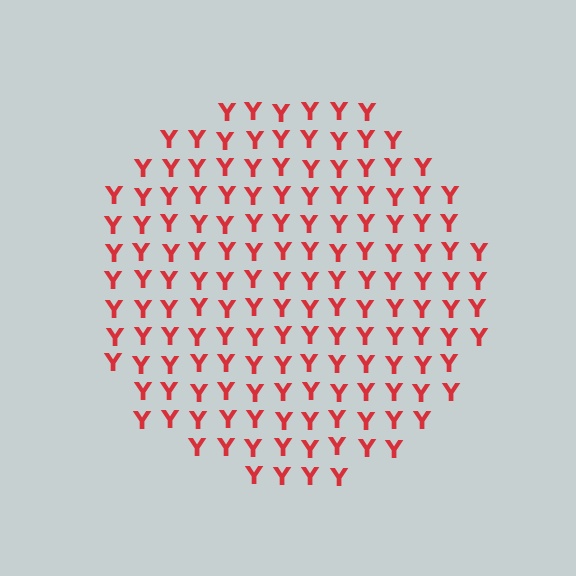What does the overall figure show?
The overall figure shows a circle.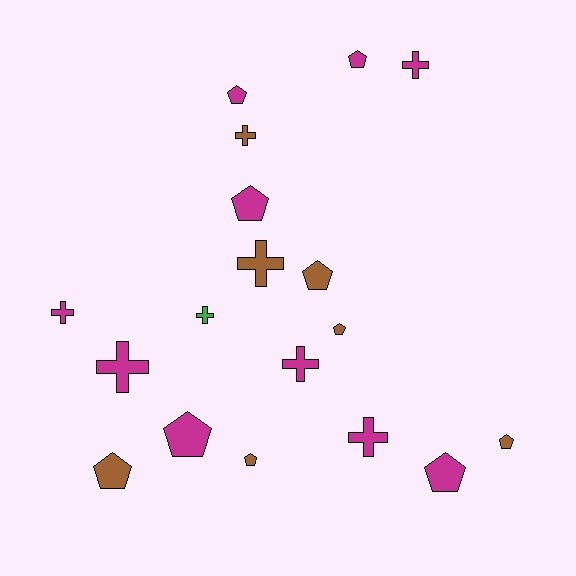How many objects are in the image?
There are 18 objects.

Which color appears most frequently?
Magenta, with 10 objects.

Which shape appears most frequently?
Pentagon, with 10 objects.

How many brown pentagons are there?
There are 5 brown pentagons.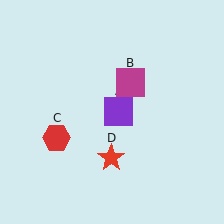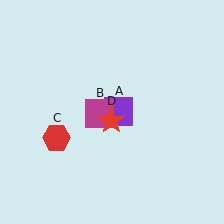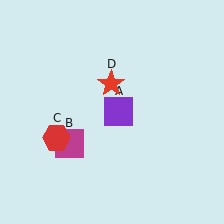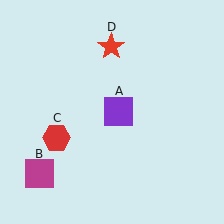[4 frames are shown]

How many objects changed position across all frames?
2 objects changed position: magenta square (object B), red star (object D).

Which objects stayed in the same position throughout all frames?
Purple square (object A) and red hexagon (object C) remained stationary.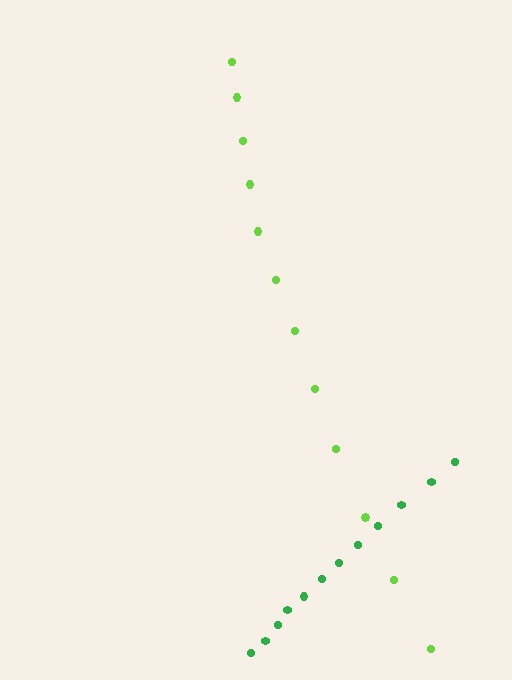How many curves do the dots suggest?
There are 2 distinct paths.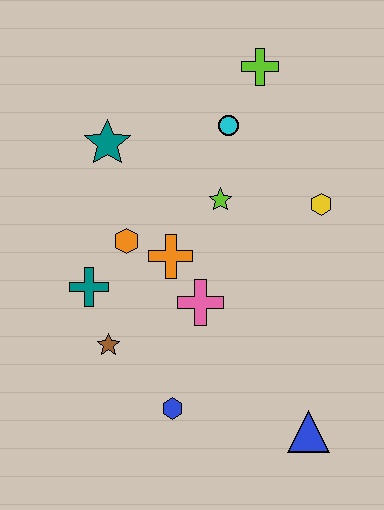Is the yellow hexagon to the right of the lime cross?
Yes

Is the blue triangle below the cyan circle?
Yes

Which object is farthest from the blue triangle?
The lime cross is farthest from the blue triangle.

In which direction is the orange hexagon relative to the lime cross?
The orange hexagon is below the lime cross.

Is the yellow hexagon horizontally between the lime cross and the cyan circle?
No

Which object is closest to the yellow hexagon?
The lime star is closest to the yellow hexagon.